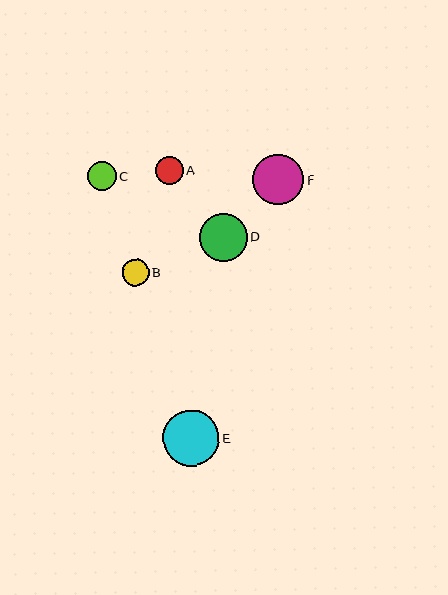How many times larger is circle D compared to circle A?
Circle D is approximately 1.7 times the size of circle A.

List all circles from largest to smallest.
From largest to smallest: E, F, D, C, A, B.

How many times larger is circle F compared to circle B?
Circle F is approximately 1.9 times the size of circle B.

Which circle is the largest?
Circle E is the largest with a size of approximately 56 pixels.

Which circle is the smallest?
Circle B is the smallest with a size of approximately 27 pixels.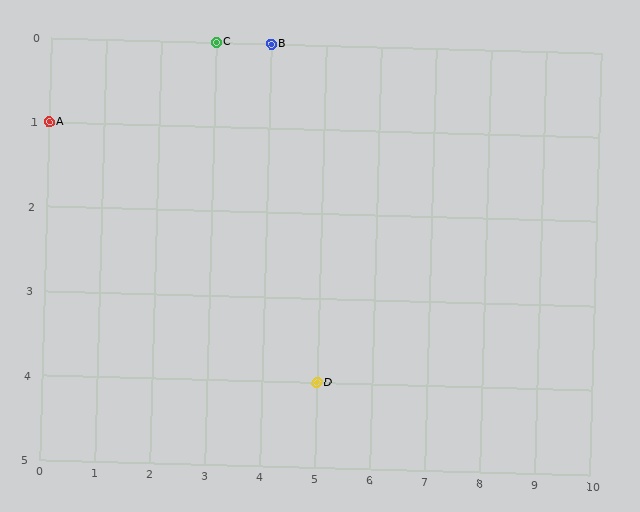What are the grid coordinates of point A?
Point A is at grid coordinates (0, 1).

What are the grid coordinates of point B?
Point B is at grid coordinates (4, 0).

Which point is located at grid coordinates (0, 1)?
Point A is at (0, 1).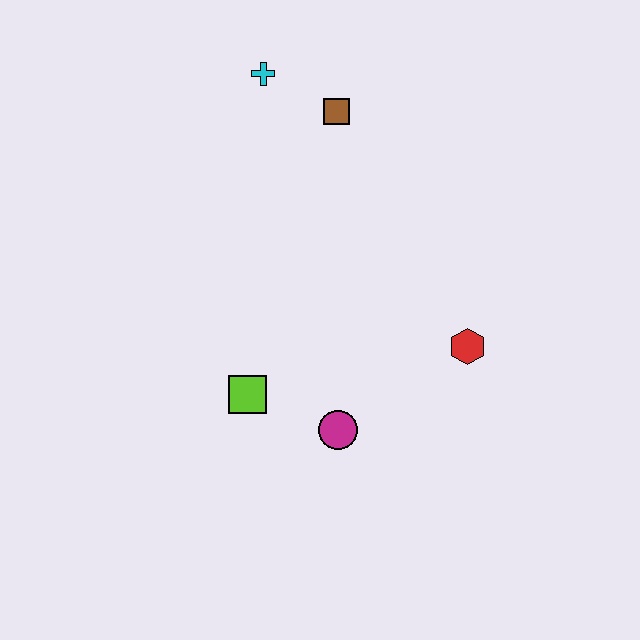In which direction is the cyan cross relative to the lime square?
The cyan cross is above the lime square.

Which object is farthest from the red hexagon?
The cyan cross is farthest from the red hexagon.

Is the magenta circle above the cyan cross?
No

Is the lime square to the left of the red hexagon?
Yes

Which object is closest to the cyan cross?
The brown square is closest to the cyan cross.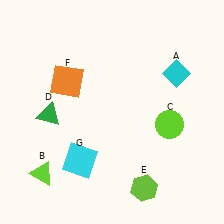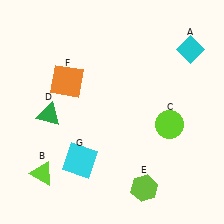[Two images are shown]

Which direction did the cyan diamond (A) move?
The cyan diamond (A) moved up.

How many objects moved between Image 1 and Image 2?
1 object moved between the two images.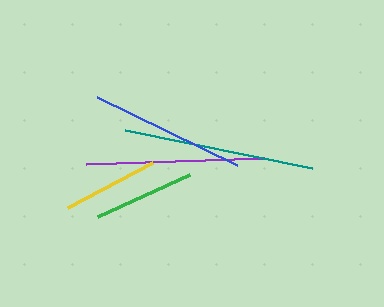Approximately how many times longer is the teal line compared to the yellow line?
The teal line is approximately 2.0 times the length of the yellow line.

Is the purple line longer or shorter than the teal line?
The teal line is longer than the purple line.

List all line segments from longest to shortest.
From longest to shortest: teal, purple, blue, green, yellow.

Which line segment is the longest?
The teal line is the longest at approximately 190 pixels.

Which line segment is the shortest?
The yellow line is the shortest at approximately 96 pixels.